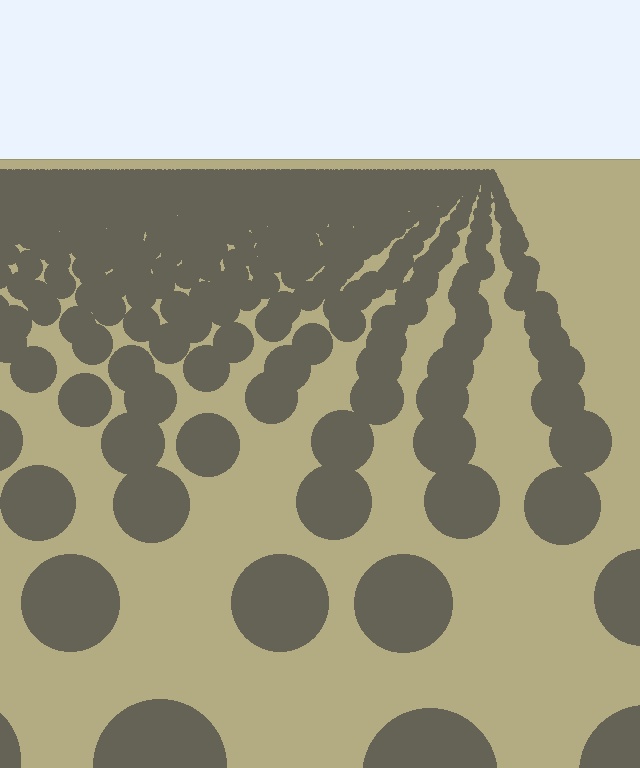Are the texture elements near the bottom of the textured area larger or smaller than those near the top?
Larger. Near the bottom, elements are closer to the viewer and appear at a bigger on-screen size.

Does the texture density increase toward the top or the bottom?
Density increases toward the top.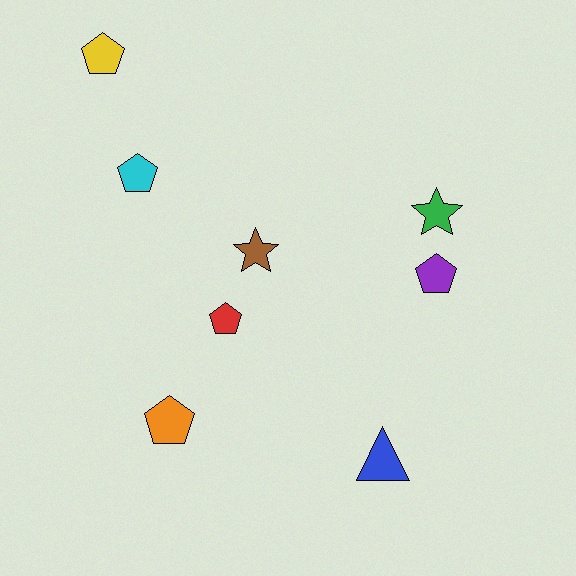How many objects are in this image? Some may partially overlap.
There are 8 objects.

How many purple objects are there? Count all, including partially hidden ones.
There is 1 purple object.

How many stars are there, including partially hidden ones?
There are 2 stars.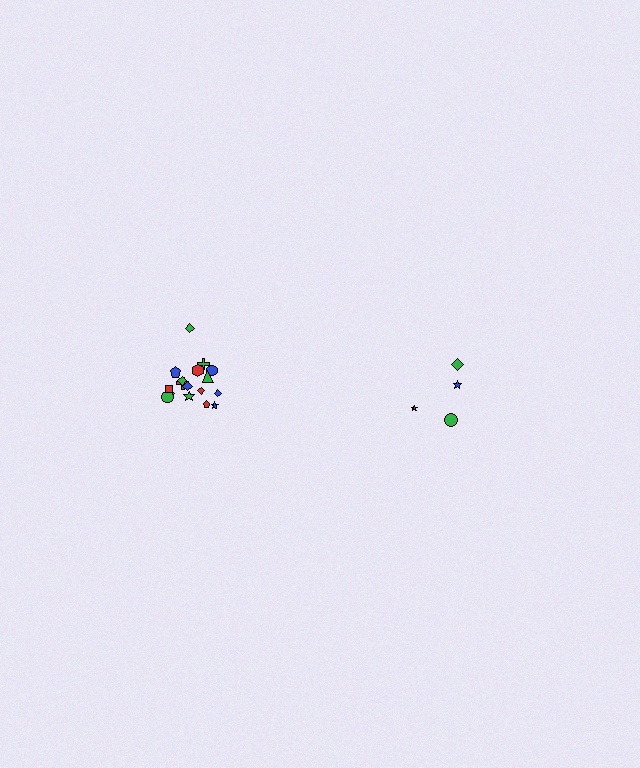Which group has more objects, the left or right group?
The left group.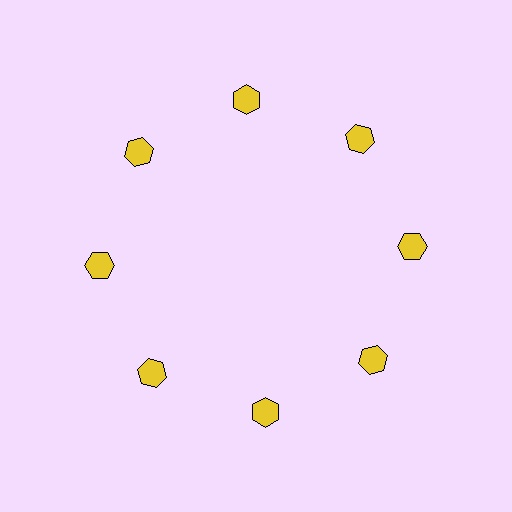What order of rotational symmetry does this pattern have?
This pattern has 8-fold rotational symmetry.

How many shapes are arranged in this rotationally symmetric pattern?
There are 8 shapes, arranged in 8 groups of 1.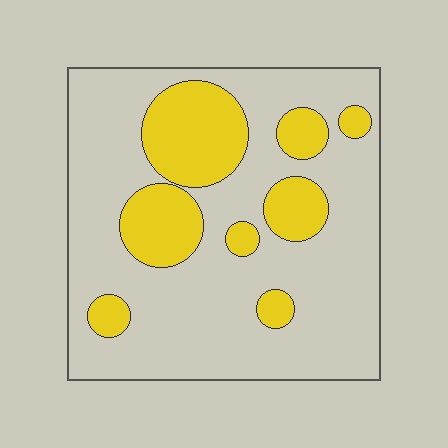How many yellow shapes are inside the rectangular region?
8.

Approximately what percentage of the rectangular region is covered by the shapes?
Approximately 25%.